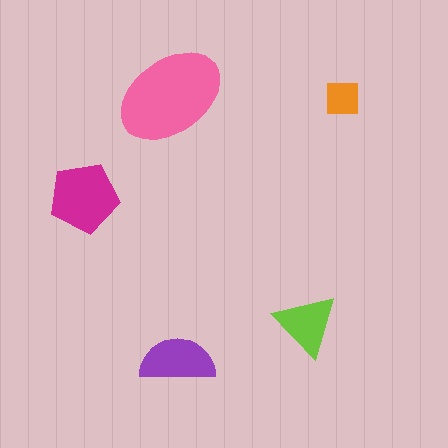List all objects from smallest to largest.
The orange square, the lime triangle, the purple semicircle, the magenta pentagon, the pink ellipse.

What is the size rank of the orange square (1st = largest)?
5th.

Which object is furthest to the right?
The orange square is rightmost.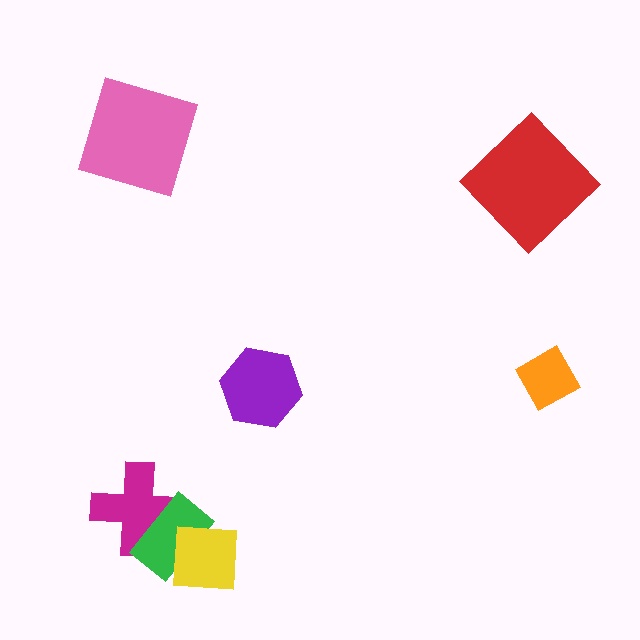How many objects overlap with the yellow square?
1 object overlaps with the yellow square.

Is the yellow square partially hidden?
No, no other shape covers it.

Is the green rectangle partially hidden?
Yes, it is partially covered by another shape.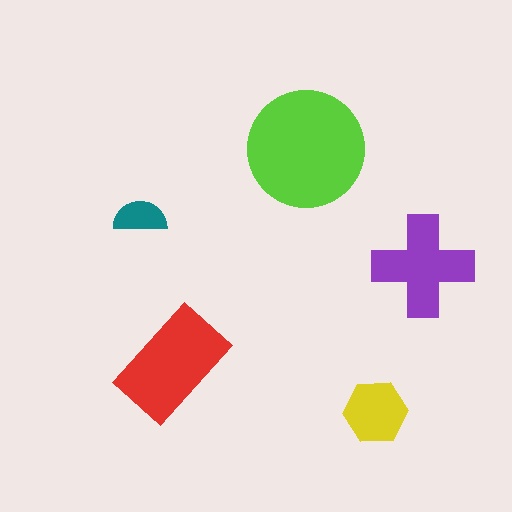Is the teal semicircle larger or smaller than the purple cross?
Smaller.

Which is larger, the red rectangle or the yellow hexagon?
The red rectangle.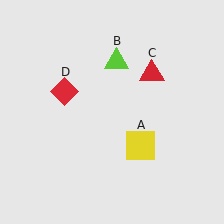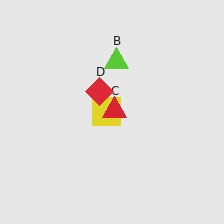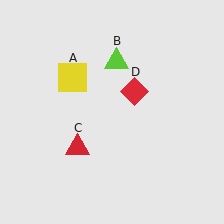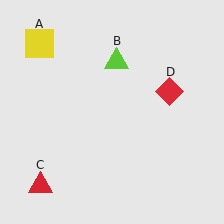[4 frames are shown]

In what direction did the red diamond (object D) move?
The red diamond (object D) moved right.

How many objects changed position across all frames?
3 objects changed position: yellow square (object A), red triangle (object C), red diamond (object D).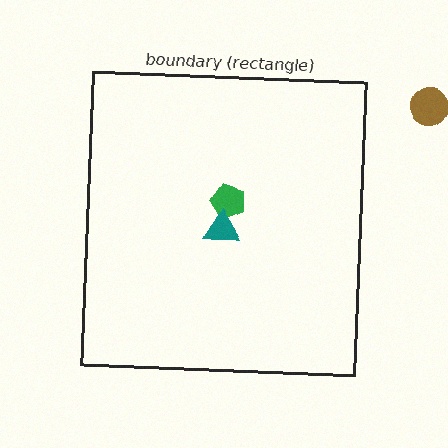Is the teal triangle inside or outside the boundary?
Inside.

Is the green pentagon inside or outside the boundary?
Inside.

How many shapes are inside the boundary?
2 inside, 1 outside.